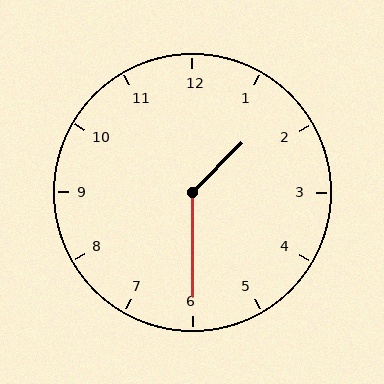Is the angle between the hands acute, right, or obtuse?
It is obtuse.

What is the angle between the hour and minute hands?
Approximately 135 degrees.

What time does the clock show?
1:30.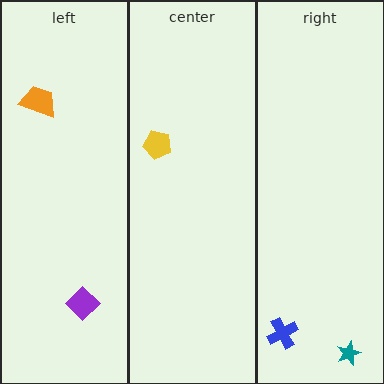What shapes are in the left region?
The orange trapezoid, the purple diamond.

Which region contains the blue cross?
The right region.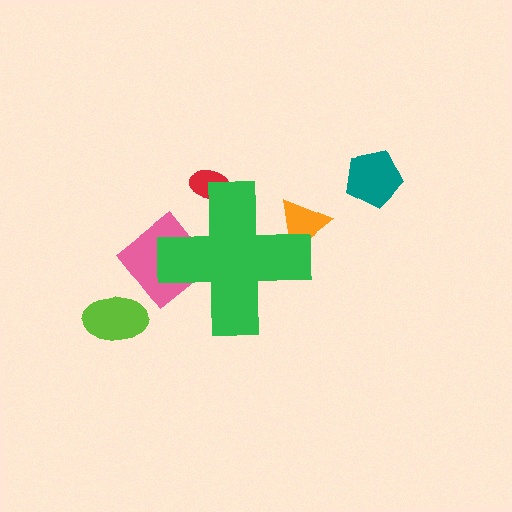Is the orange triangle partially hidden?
Yes, the orange triangle is partially hidden behind the green cross.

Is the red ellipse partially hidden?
Yes, the red ellipse is partially hidden behind the green cross.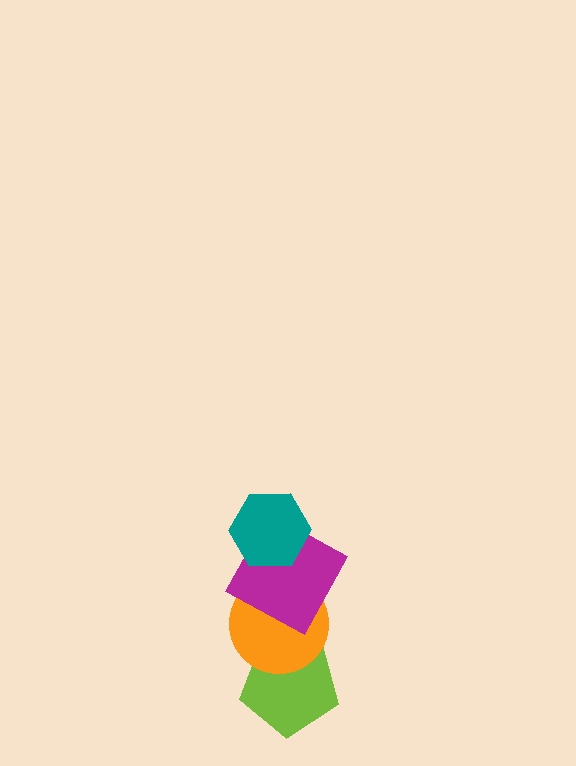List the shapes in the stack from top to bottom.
From top to bottom: the teal hexagon, the magenta square, the orange circle, the lime pentagon.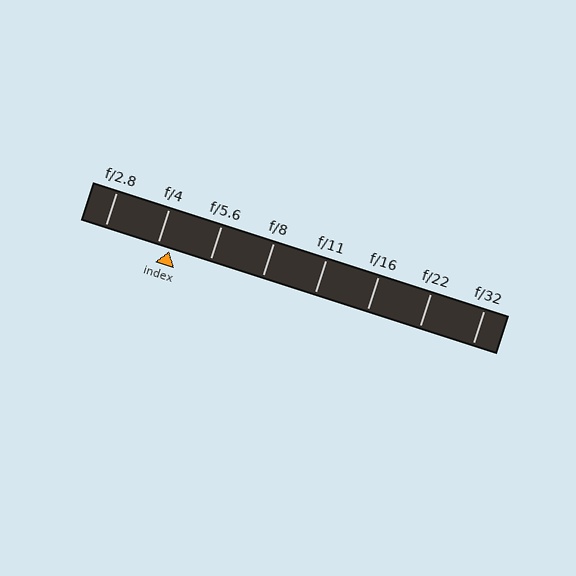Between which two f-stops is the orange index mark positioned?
The index mark is between f/4 and f/5.6.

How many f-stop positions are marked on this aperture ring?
There are 8 f-stop positions marked.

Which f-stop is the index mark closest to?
The index mark is closest to f/4.